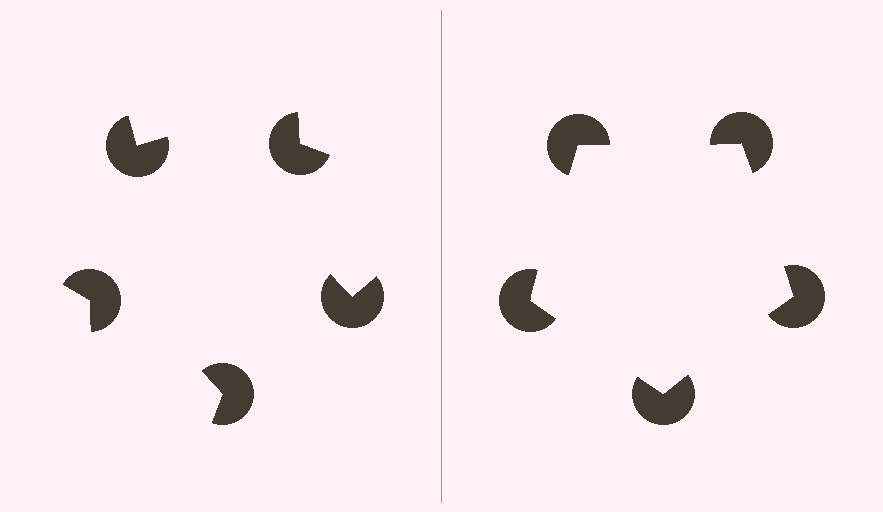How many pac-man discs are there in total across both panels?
10 — 5 on each side.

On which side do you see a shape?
An illusory pentagon appears on the right side. On the left side the wedge cuts are rotated, so no coherent shape forms.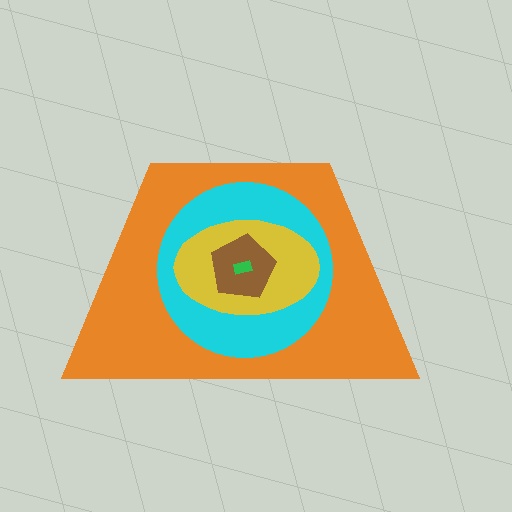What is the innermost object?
The green rectangle.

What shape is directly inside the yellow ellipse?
The brown pentagon.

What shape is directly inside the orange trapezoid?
The cyan circle.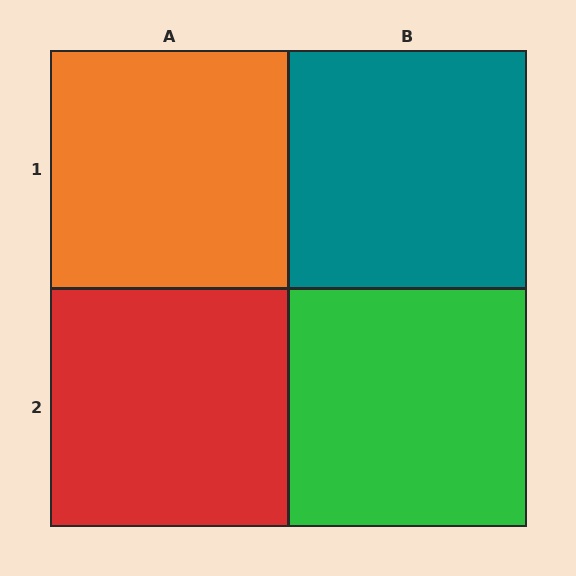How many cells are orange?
1 cell is orange.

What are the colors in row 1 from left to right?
Orange, teal.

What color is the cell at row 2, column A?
Red.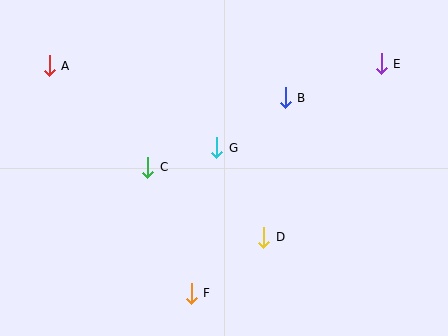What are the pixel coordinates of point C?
Point C is at (148, 167).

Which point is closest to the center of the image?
Point G at (217, 148) is closest to the center.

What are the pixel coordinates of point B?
Point B is at (285, 98).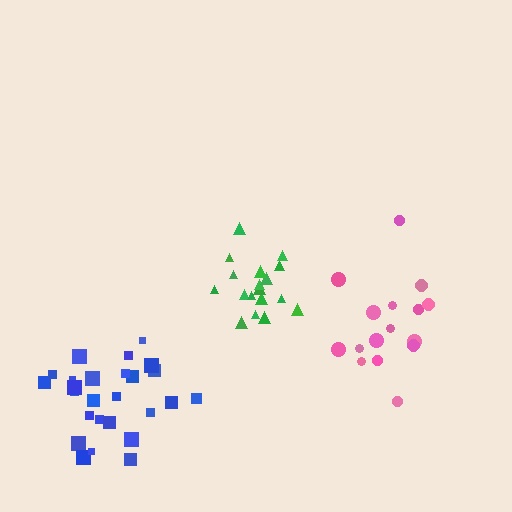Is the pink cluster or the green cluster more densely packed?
Green.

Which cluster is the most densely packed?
Green.